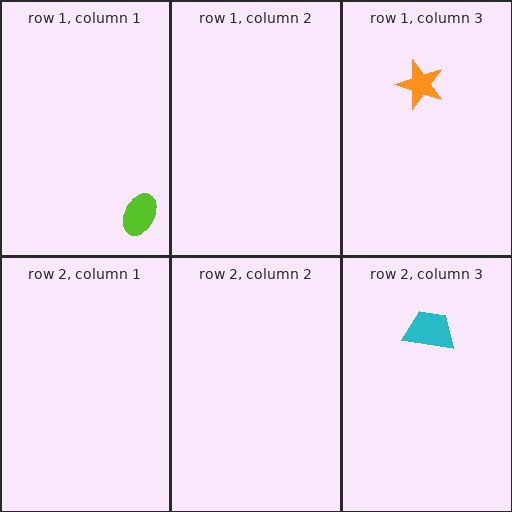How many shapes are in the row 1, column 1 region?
1.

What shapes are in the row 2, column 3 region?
The cyan trapezoid.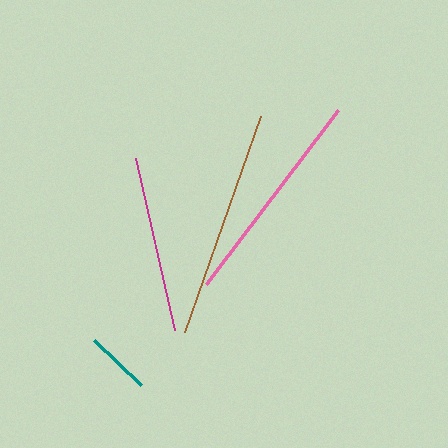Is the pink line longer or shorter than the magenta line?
The pink line is longer than the magenta line.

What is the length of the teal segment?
The teal segment is approximately 64 pixels long.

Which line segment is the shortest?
The teal line is the shortest at approximately 64 pixels.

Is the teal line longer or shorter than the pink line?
The pink line is longer than the teal line.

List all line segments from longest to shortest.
From longest to shortest: brown, pink, magenta, teal.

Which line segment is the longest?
The brown line is the longest at approximately 229 pixels.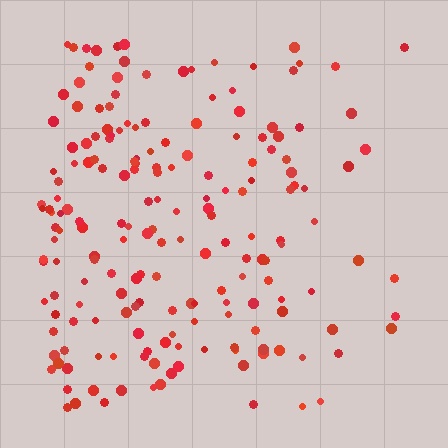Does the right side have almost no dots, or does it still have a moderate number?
Still a moderate number, just noticeably fewer than the left.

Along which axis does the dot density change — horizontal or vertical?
Horizontal.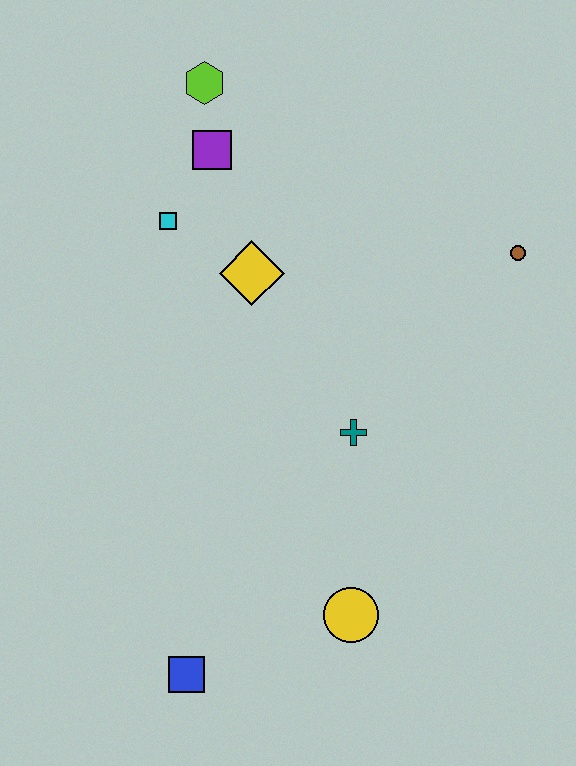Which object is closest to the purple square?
The lime hexagon is closest to the purple square.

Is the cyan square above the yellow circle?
Yes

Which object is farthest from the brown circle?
The blue square is farthest from the brown circle.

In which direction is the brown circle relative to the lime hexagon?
The brown circle is to the right of the lime hexagon.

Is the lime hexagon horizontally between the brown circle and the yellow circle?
No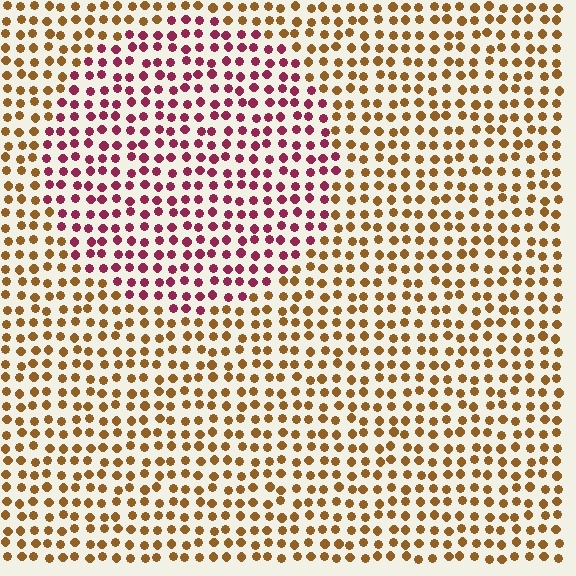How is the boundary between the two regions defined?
The boundary is defined purely by a slight shift in hue (about 58 degrees). Spacing, size, and orientation are identical on both sides.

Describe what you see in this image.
The image is filled with small brown elements in a uniform arrangement. A circle-shaped region is visible where the elements are tinted to a slightly different hue, forming a subtle color boundary.